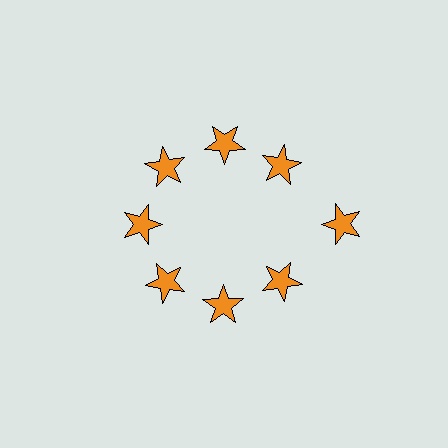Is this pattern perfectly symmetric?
No. The 8 orange stars are arranged in a ring, but one element near the 3 o'clock position is pushed outward from the center, breaking the 8-fold rotational symmetry.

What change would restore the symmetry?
The symmetry would be restored by moving it inward, back onto the ring so that all 8 stars sit at equal angles and equal distance from the center.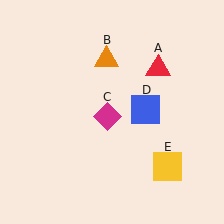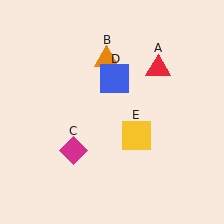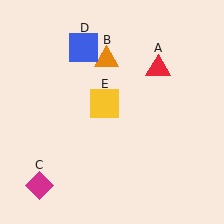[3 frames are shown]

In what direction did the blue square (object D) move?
The blue square (object D) moved up and to the left.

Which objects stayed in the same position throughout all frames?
Red triangle (object A) and orange triangle (object B) remained stationary.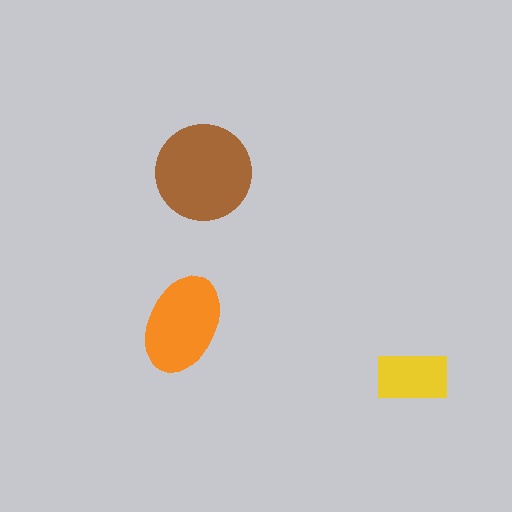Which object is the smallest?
The yellow rectangle.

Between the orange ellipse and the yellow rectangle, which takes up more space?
The orange ellipse.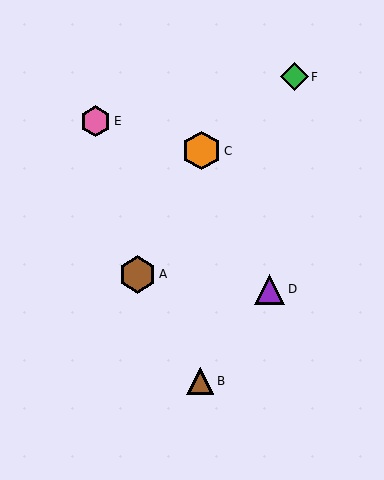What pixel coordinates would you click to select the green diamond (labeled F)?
Click at (294, 77) to select the green diamond F.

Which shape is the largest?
The orange hexagon (labeled C) is the largest.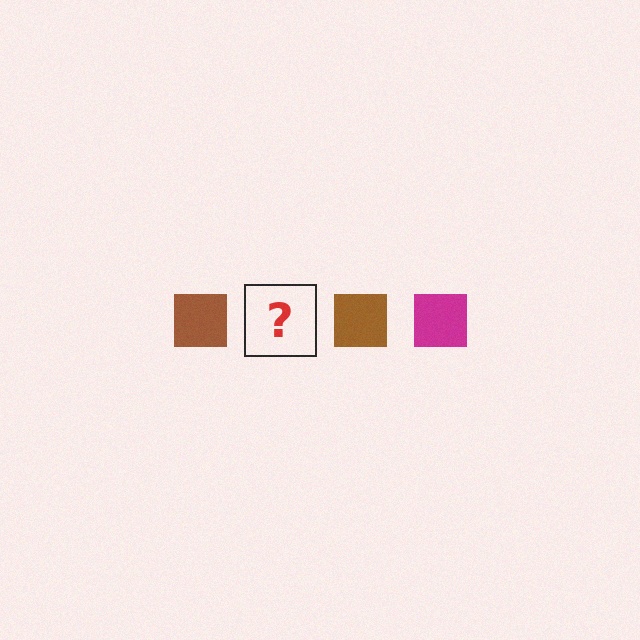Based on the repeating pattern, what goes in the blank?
The blank should be a magenta square.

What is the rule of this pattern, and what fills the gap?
The rule is that the pattern cycles through brown, magenta squares. The gap should be filled with a magenta square.